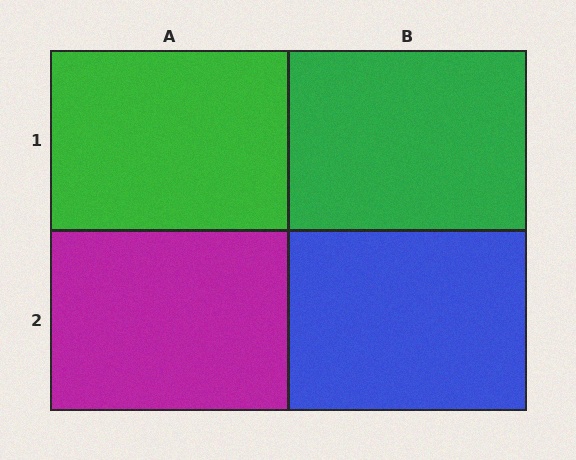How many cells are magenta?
1 cell is magenta.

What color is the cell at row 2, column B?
Blue.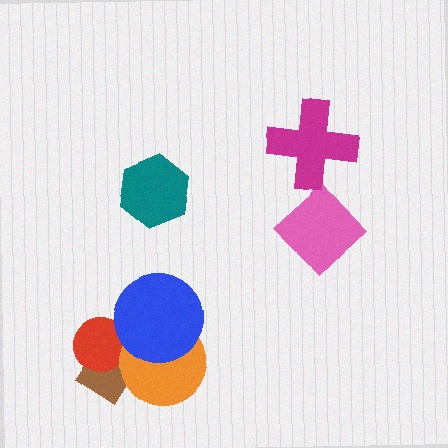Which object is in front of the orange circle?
The blue circle is in front of the orange circle.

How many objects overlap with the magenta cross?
0 objects overlap with the magenta cross.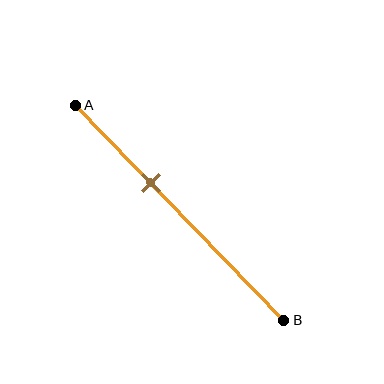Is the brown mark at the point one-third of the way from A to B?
Yes, the mark is approximately at the one-third point.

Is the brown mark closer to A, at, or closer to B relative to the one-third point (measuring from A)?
The brown mark is approximately at the one-third point of segment AB.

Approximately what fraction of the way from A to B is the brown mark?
The brown mark is approximately 35% of the way from A to B.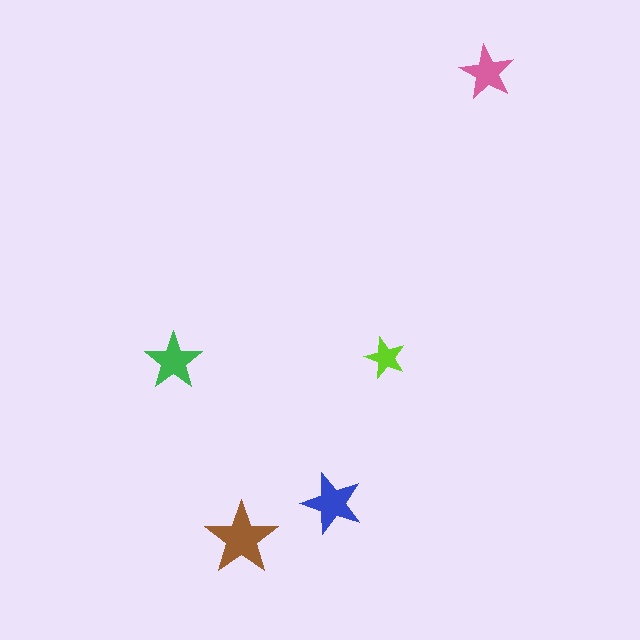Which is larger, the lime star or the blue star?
The blue one.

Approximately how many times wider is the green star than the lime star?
About 1.5 times wider.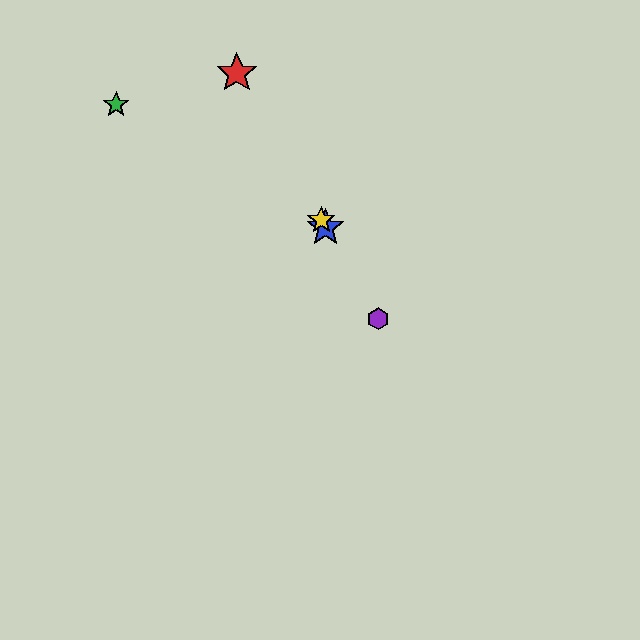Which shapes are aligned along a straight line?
The red star, the blue star, the yellow star, the purple hexagon are aligned along a straight line.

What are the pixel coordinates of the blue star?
The blue star is at (326, 227).